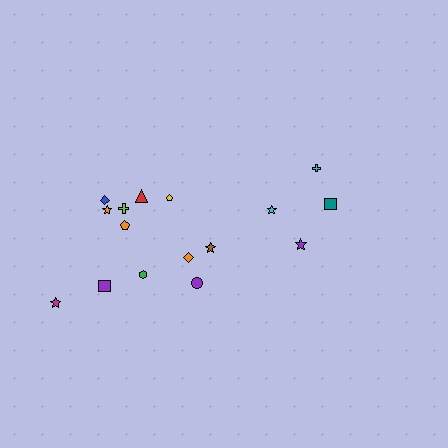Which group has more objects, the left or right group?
The left group.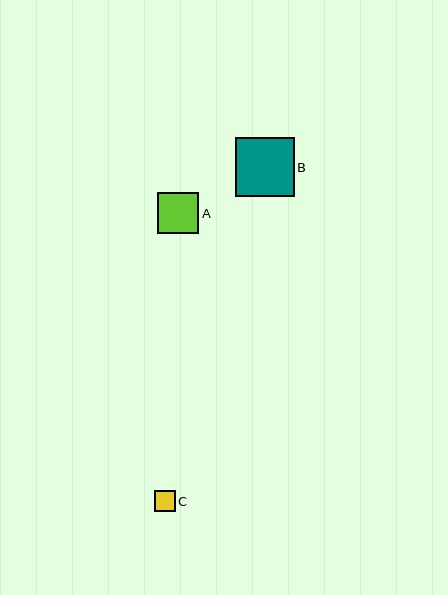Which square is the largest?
Square B is the largest with a size of approximately 59 pixels.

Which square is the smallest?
Square C is the smallest with a size of approximately 21 pixels.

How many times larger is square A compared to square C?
Square A is approximately 2.0 times the size of square C.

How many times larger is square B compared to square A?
Square B is approximately 1.4 times the size of square A.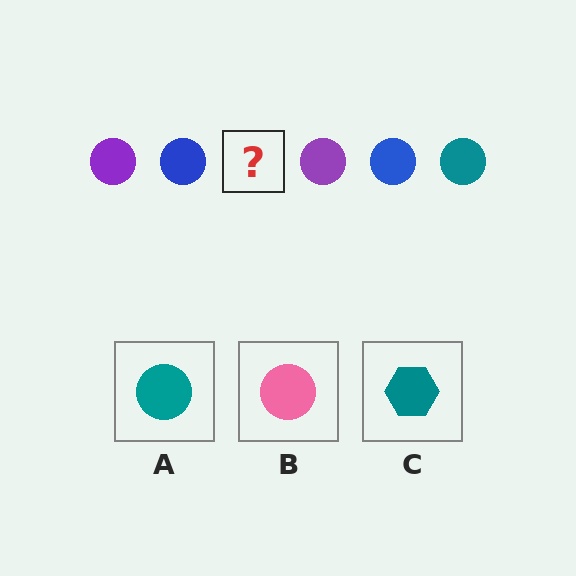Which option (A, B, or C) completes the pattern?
A.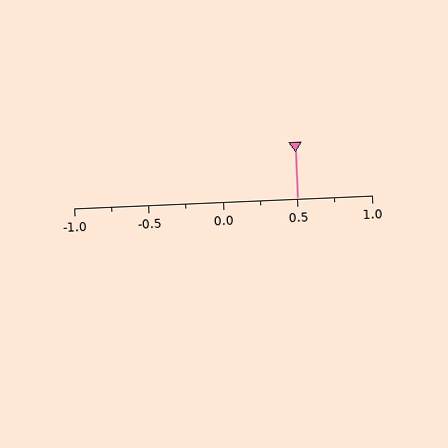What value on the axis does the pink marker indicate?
The marker indicates approximately 0.5.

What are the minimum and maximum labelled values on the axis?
The axis runs from -1.0 to 1.0.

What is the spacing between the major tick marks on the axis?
The major ticks are spaced 0.5 apart.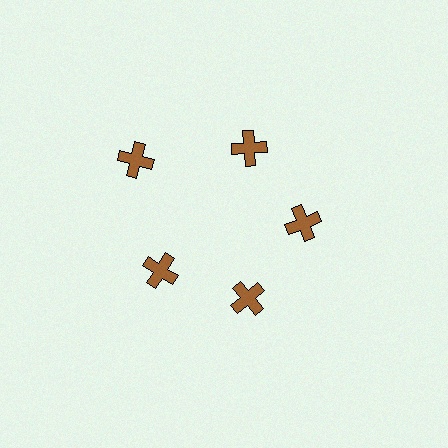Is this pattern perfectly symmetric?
No. The 5 brown crosses are arranged in a ring, but one element near the 10 o'clock position is pushed outward from the center, breaking the 5-fold rotational symmetry.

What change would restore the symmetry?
The symmetry would be restored by moving it inward, back onto the ring so that all 5 crosses sit at equal angles and equal distance from the center.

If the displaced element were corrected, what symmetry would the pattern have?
It would have 5-fold rotational symmetry — the pattern would map onto itself every 72 degrees.